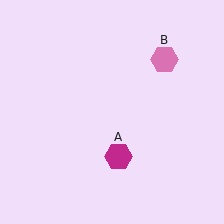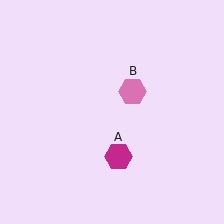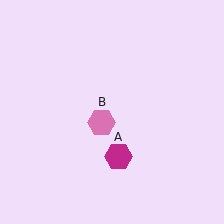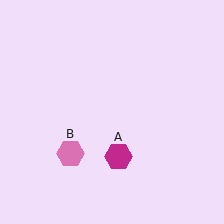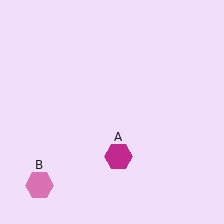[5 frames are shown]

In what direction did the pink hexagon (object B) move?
The pink hexagon (object B) moved down and to the left.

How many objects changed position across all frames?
1 object changed position: pink hexagon (object B).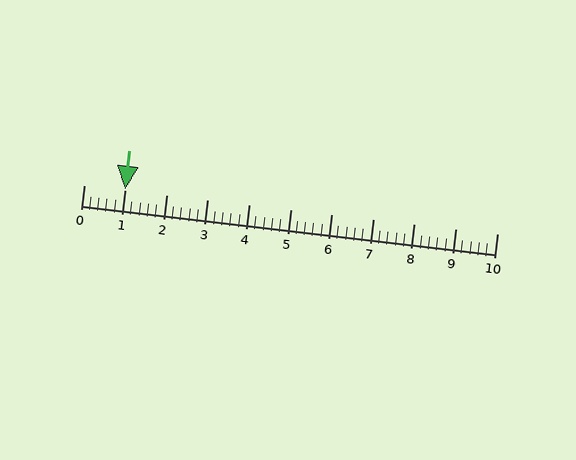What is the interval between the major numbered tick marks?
The major tick marks are spaced 1 units apart.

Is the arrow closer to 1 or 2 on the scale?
The arrow is closer to 1.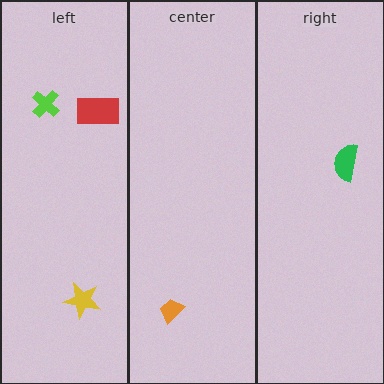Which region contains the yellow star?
The left region.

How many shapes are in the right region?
1.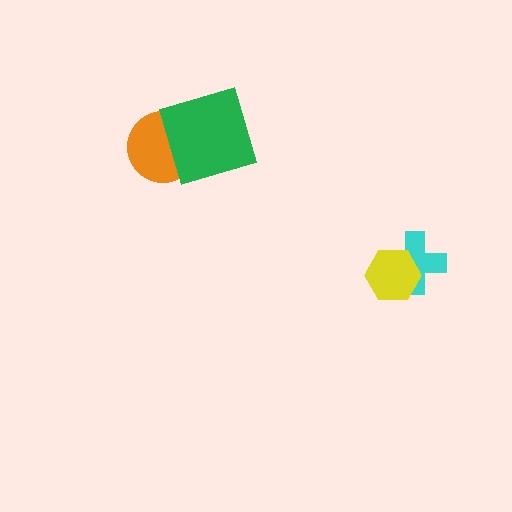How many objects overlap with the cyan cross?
1 object overlaps with the cyan cross.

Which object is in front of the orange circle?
The green square is in front of the orange circle.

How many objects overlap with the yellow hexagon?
1 object overlaps with the yellow hexagon.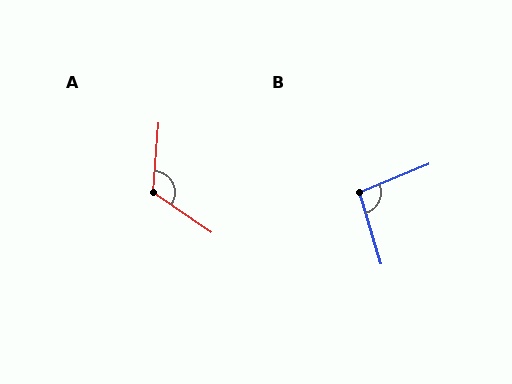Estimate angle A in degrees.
Approximately 120 degrees.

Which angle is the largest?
A, at approximately 120 degrees.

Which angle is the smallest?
B, at approximately 95 degrees.